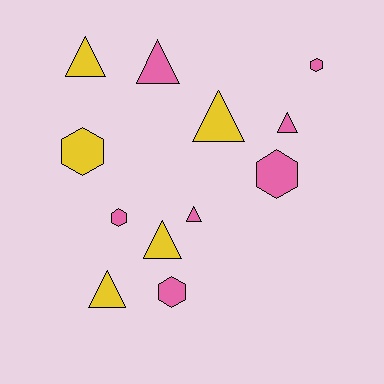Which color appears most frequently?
Pink, with 7 objects.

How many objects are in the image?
There are 12 objects.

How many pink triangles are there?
There are 3 pink triangles.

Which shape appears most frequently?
Triangle, with 7 objects.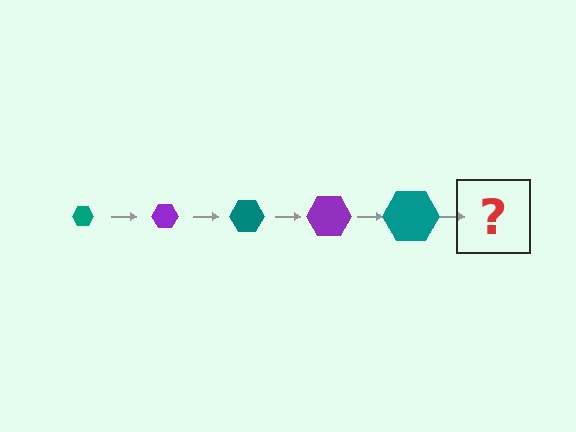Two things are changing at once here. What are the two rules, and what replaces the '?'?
The two rules are that the hexagon grows larger each step and the color cycles through teal and purple. The '?' should be a purple hexagon, larger than the previous one.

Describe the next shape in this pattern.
It should be a purple hexagon, larger than the previous one.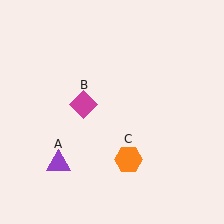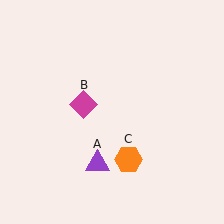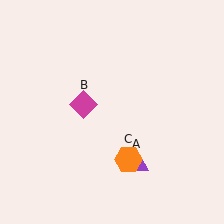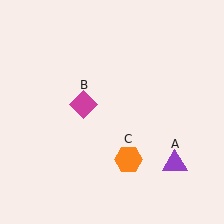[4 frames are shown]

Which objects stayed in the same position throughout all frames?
Magenta diamond (object B) and orange hexagon (object C) remained stationary.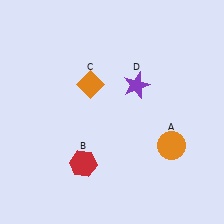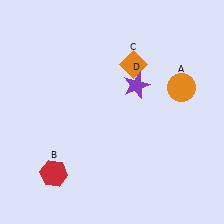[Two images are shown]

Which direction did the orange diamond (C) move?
The orange diamond (C) moved right.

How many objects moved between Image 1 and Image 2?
3 objects moved between the two images.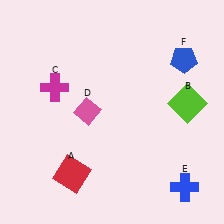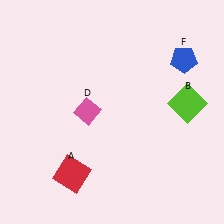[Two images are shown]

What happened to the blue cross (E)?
The blue cross (E) was removed in Image 2. It was in the bottom-right area of Image 1.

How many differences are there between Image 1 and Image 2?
There are 2 differences between the two images.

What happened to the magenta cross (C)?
The magenta cross (C) was removed in Image 2. It was in the top-left area of Image 1.